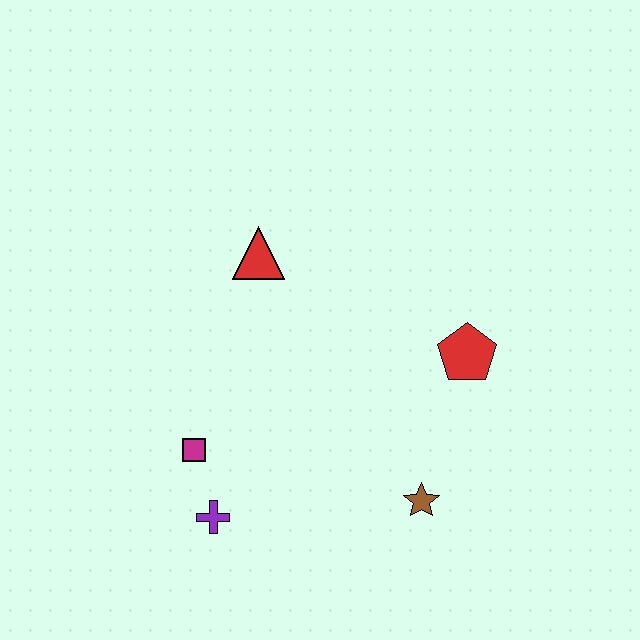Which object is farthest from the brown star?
The red triangle is farthest from the brown star.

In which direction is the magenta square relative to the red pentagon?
The magenta square is to the left of the red pentagon.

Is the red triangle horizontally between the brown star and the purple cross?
Yes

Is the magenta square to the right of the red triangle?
No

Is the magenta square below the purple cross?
No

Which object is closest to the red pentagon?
The brown star is closest to the red pentagon.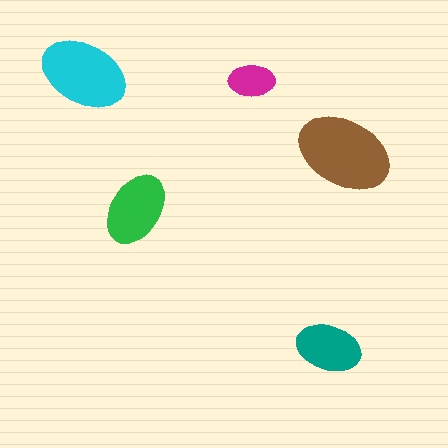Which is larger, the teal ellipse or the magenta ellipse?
The teal one.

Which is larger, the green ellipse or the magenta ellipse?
The green one.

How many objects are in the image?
There are 5 objects in the image.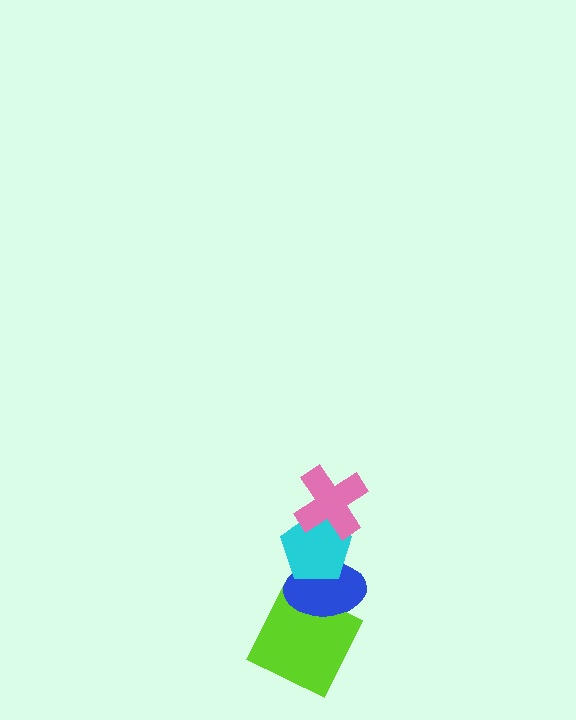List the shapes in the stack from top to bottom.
From top to bottom: the pink cross, the cyan pentagon, the blue ellipse, the lime square.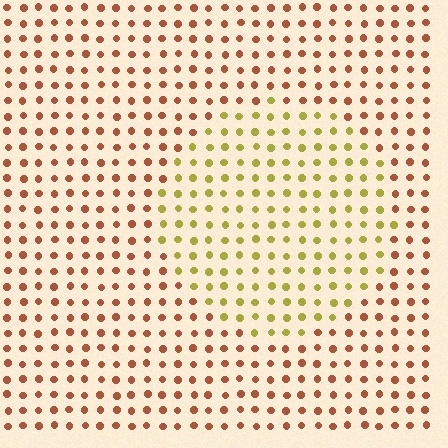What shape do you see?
I see a circle.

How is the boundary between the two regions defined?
The boundary is defined purely by a slight shift in hue (about 48 degrees). Spacing, size, and orientation are identical on both sides.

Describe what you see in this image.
The image is filled with small brown elements in a uniform arrangement. A circle-shaped region is visible where the elements are tinted to a slightly different hue, forming a subtle color boundary.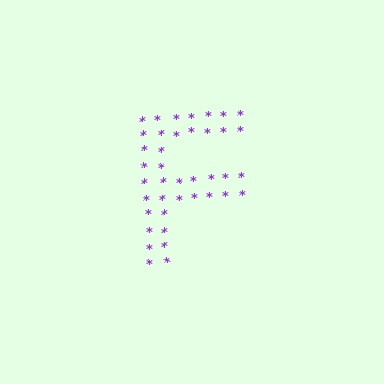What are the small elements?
The small elements are asterisks.